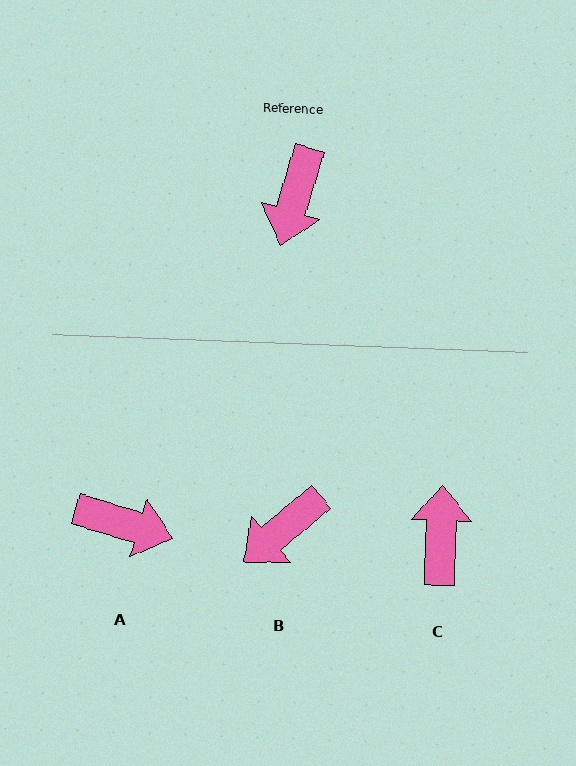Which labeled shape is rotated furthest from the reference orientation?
C, about 165 degrees away.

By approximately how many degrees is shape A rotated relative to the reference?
Approximately 90 degrees counter-clockwise.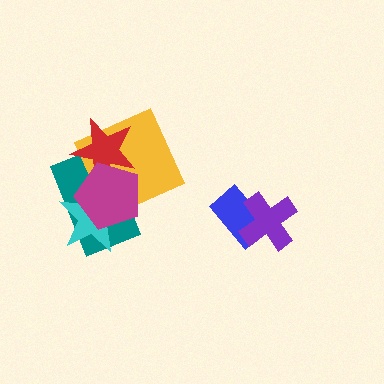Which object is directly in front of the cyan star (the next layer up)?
The yellow square is directly in front of the cyan star.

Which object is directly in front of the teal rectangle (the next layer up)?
The cyan star is directly in front of the teal rectangle.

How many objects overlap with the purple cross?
1 object overlaps with the purple cross.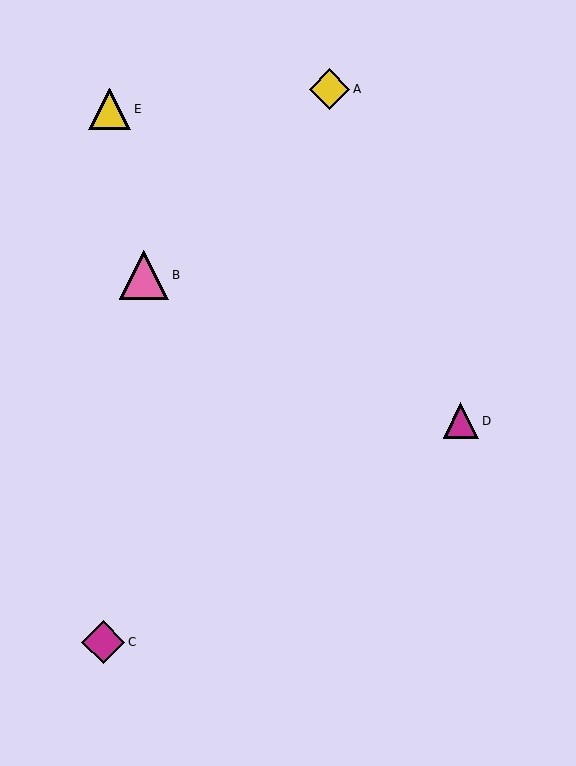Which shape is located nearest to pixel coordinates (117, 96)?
The yellow triangle (labeled E) at (110, 109) is nearest to that location.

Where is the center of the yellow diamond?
The center of the yellow diamond is at (330, 89).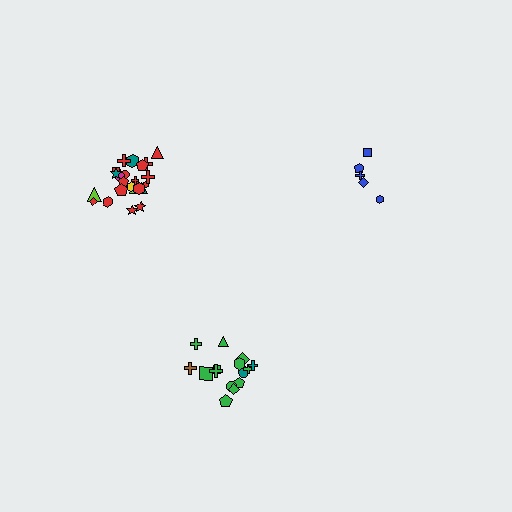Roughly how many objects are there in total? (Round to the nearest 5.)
Roughly 45 objects in total.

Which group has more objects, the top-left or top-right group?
The top-left group.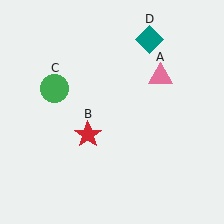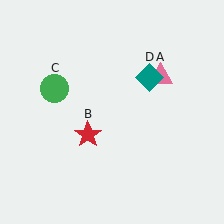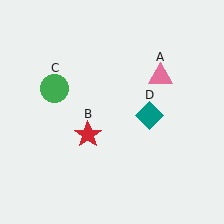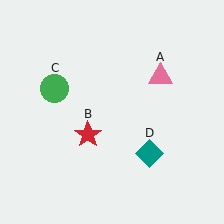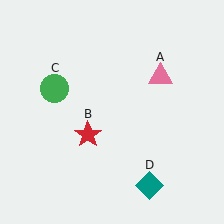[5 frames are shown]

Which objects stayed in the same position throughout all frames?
Pink triangle (object A) and red star (object B) and green circle (object C) remained stationary.